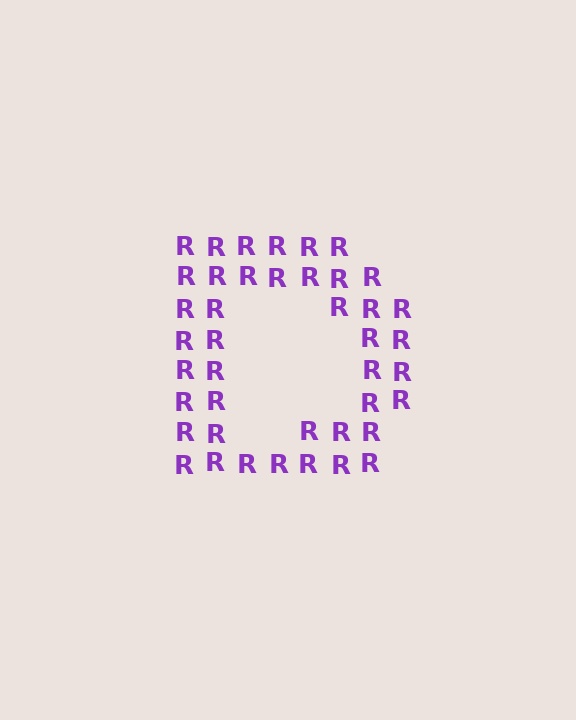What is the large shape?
The large shape is the letter D.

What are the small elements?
The small elements are letter R's.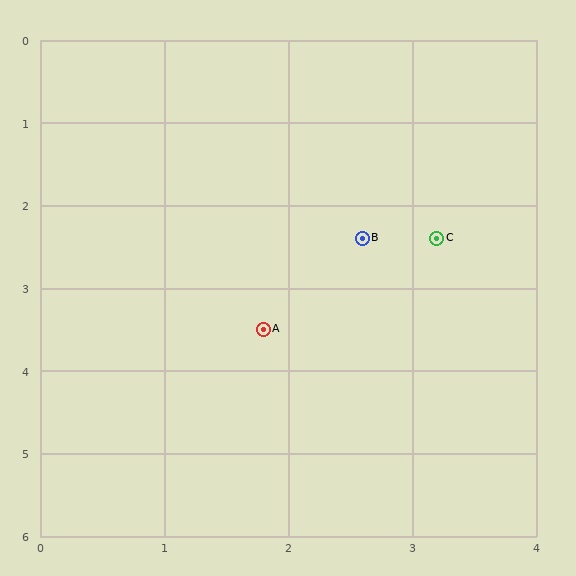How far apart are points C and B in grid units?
Points C and B are about 0.6 grid units apart.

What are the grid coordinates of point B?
Point B is at approximately (2.6, 2.4).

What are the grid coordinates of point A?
Point A is at approximately (1.8, 3.5).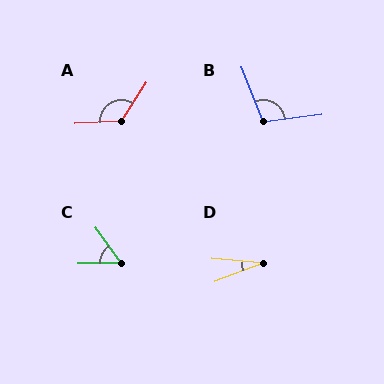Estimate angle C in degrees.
Approximately 55 degrees.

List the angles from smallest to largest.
D (25°), C (55°), B (104°), A (125°).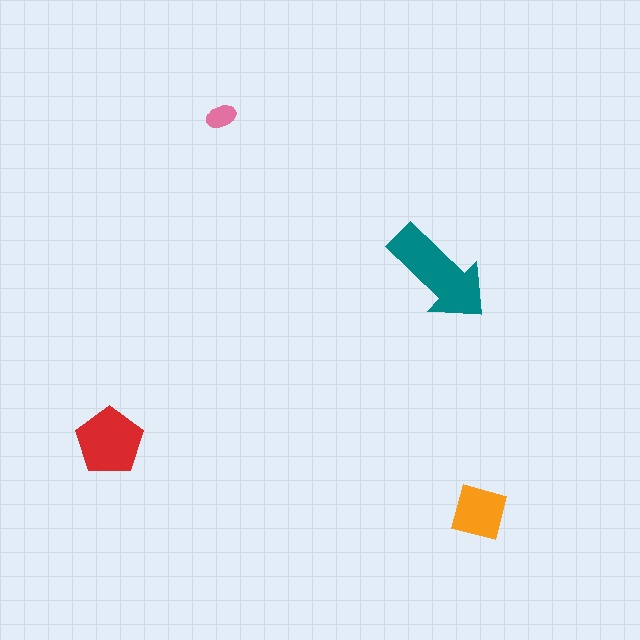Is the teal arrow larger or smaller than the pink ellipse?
Larger.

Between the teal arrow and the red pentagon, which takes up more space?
The teal arrow.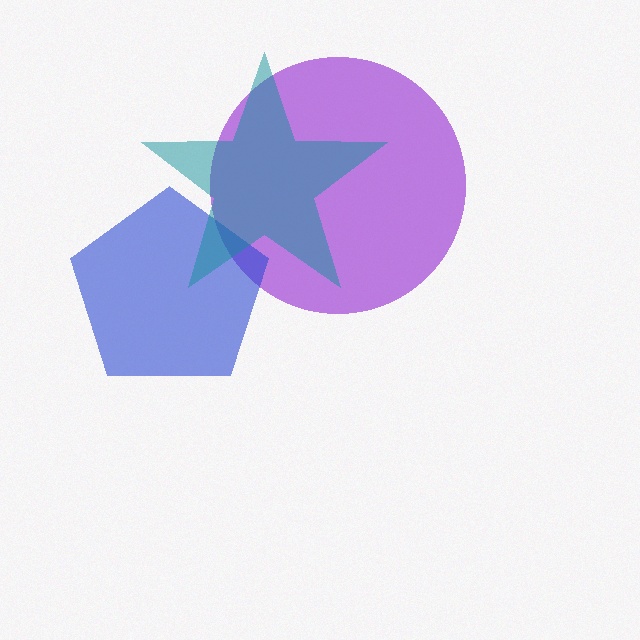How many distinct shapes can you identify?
There are 3 distinct shapes: a purple circle, a blue pentagon, a teal star.